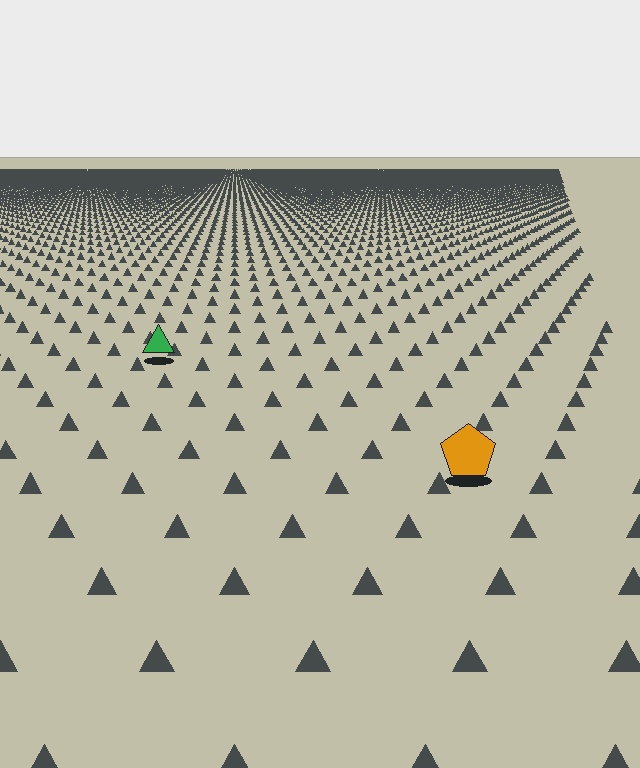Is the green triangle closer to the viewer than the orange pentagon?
No. The orange pentagon is closer — you can tell from the texture gradient: the ground texture is coarser near it.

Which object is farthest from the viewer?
The green triangle is farthest from the viewer. It appears smaller and the ground texture around it is denser.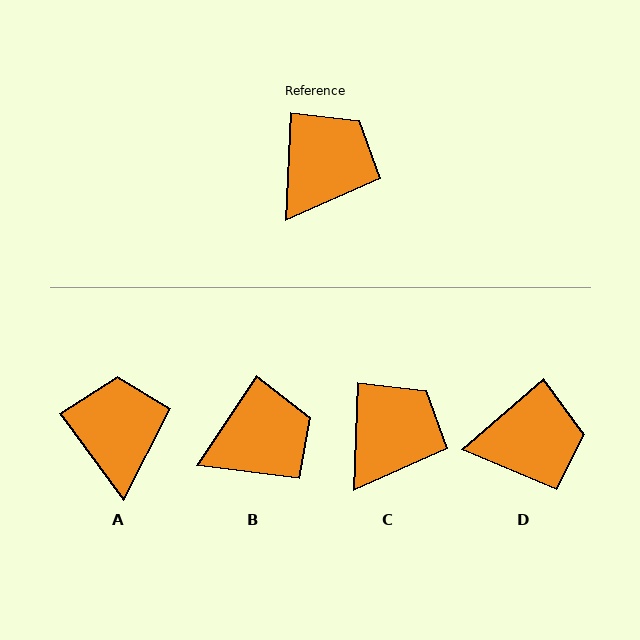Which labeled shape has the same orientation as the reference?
C.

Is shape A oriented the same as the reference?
No, it is off by about 39 degrees.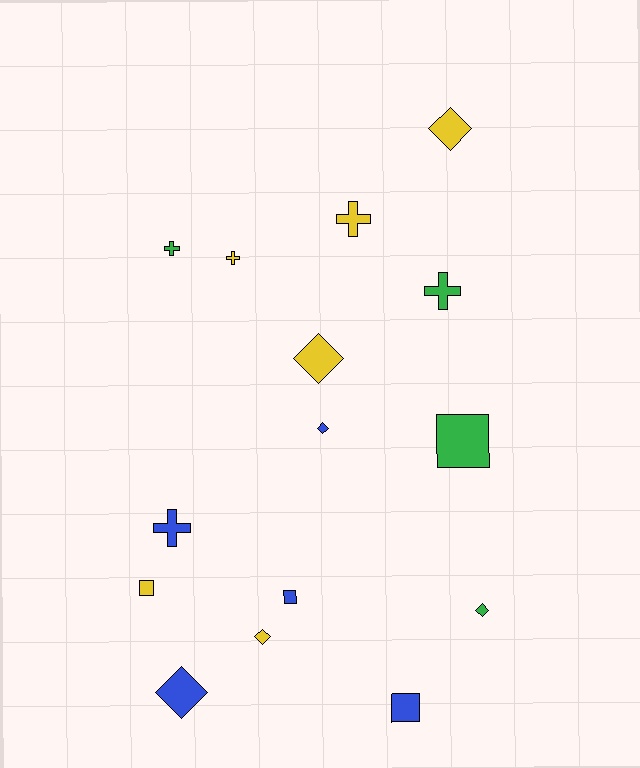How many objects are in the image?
There are 15 objects.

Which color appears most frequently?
Yellow, with 6 objects.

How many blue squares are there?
There are 2 blue squares.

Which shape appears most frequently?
Diamond, with 6 objects.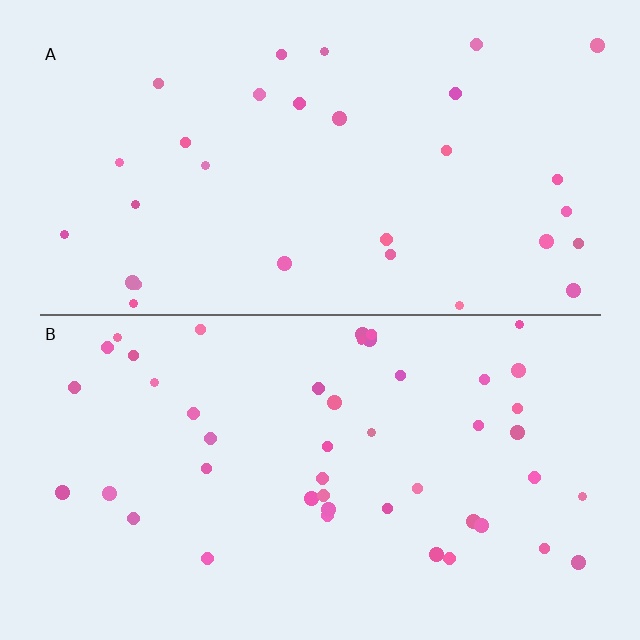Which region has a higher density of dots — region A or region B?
B (the bottom).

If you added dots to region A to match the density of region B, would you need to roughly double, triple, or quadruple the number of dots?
Approximately double.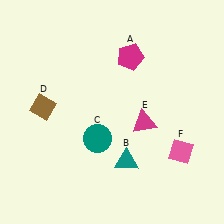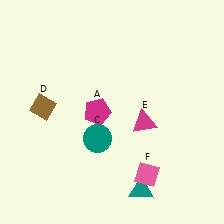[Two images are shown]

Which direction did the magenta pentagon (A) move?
The magenta pentagon (A) moved down.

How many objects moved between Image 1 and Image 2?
3 objects moved between the two images.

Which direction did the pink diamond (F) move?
The pink diamond (F) moved left.